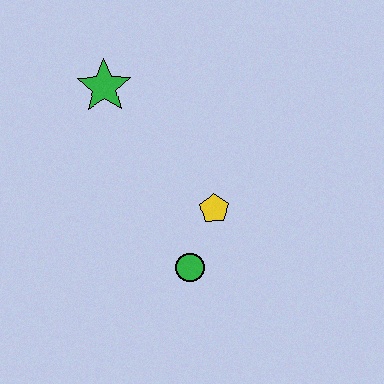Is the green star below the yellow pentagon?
No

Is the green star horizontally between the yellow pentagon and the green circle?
No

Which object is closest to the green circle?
The yellow pentagon is closest to the green circle.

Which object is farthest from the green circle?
The green star is farthest from the green circle.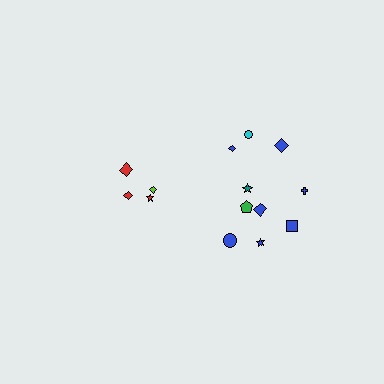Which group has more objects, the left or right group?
The right group.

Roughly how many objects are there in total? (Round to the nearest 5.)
Roughly 15 objects in total.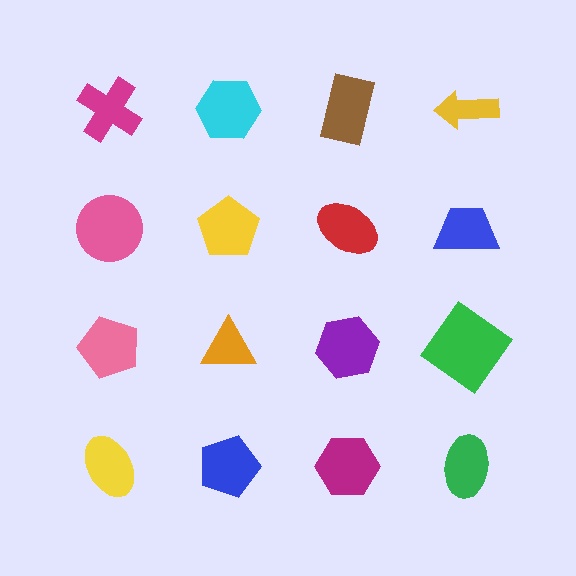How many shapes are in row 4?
4 shapes.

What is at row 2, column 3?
A red ellipse.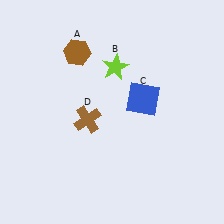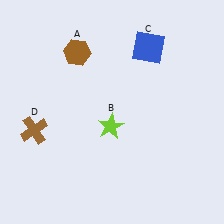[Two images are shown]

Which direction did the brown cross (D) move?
The brown cross (D) moved left.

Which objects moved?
The objects that moved are: the lime star (B), the blue square (C), the brown cross (D).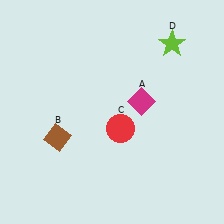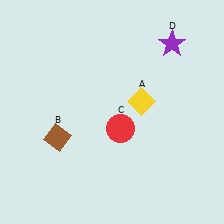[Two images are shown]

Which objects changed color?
A changed from magenta to yellow. D changed from lime to purple.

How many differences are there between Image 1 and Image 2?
There are 2 differences between the two images.